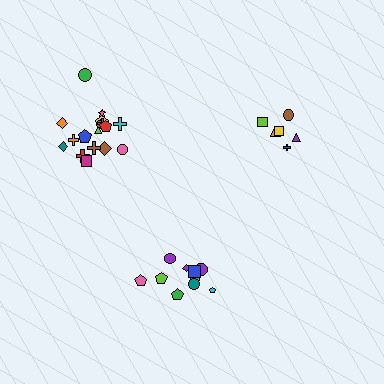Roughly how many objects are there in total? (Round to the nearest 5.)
Roughly 35 objects in total.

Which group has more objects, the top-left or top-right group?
The top-left group.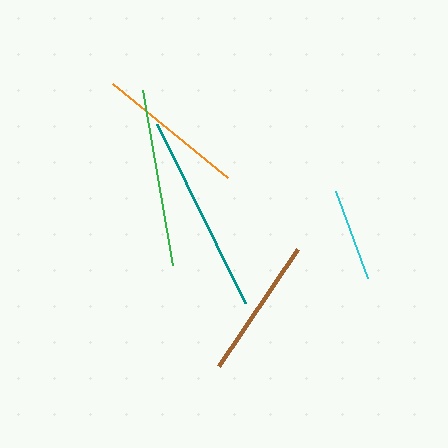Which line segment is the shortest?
The cyan line is the shortest at approximately 92 pixels.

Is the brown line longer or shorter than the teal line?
The teal line is longer than the brown line.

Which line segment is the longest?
The teal line is the longest at approximately 199 pixels.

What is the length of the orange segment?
The orange segment is approximately 148 pixels long.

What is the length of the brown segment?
The brown segment is approximately 141 pixels long.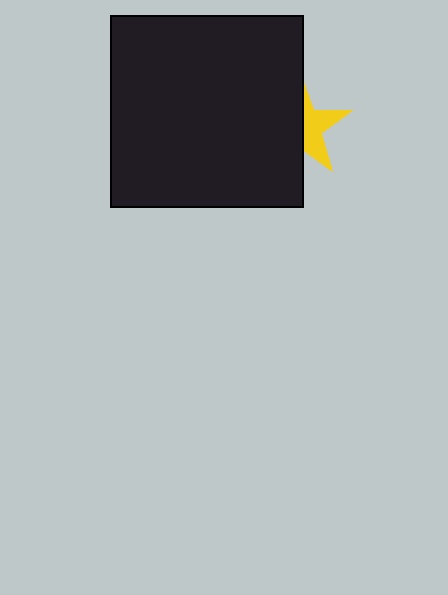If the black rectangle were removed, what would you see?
You would see the complete yellow star.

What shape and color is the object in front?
The object in front is a black rectangle.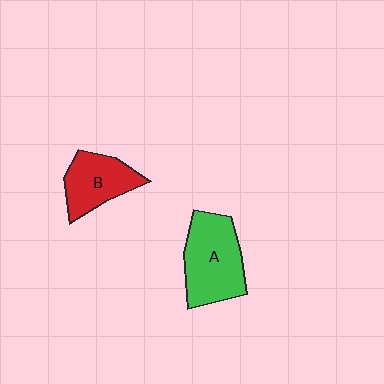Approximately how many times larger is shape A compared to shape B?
Approximately 1.4 times.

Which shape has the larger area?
Shape A (green).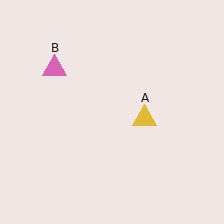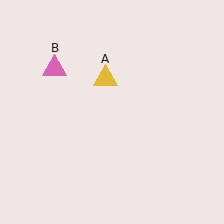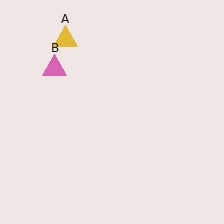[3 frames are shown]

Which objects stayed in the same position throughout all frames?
Pink triangle (object B) remained stationary.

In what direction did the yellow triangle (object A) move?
The yellow triangle (object A) moved up and to the left.